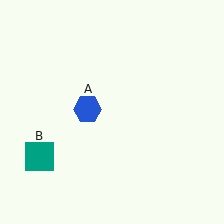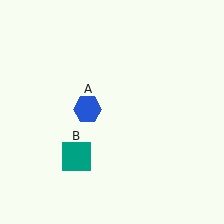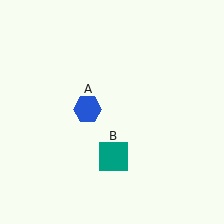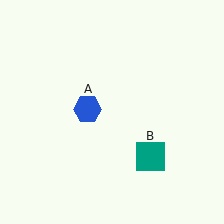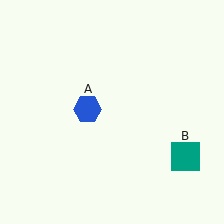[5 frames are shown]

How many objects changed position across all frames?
1 object changed position: teal square (object B).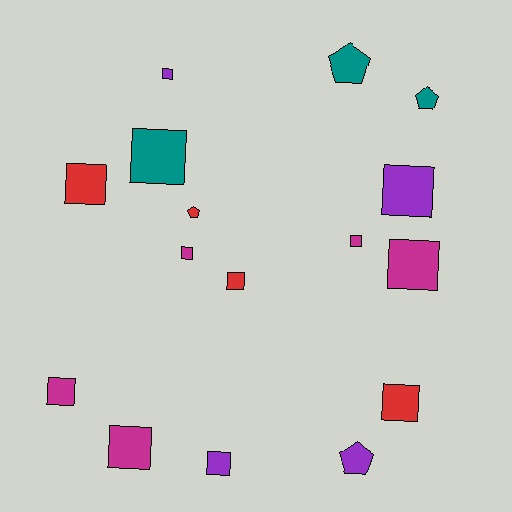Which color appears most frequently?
Magenta, with 5 objects.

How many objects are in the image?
There are 16 objects.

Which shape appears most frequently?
Square, with 12 objects.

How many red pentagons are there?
There is 1 red pentagon.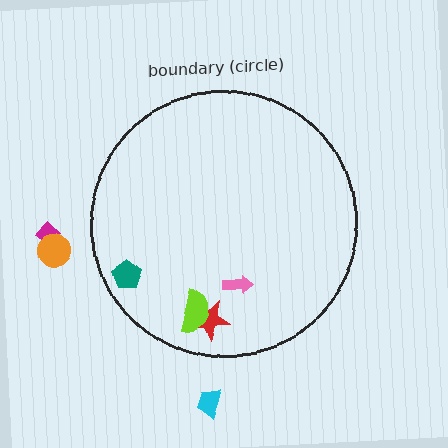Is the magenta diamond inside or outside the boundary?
Outside.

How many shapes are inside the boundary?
4 inside, 3 outside.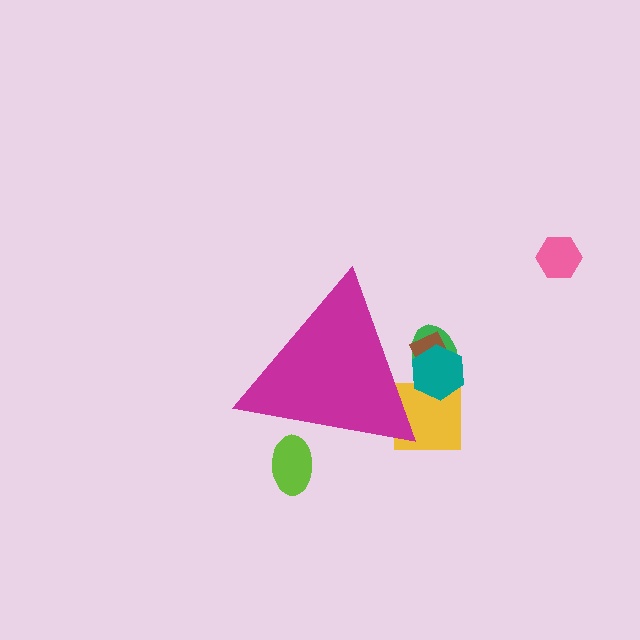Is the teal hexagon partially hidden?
Yes, the teal hexagon is partially hidden behind the magenta triangle.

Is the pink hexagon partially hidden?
No, the pink hexagon is fully visible.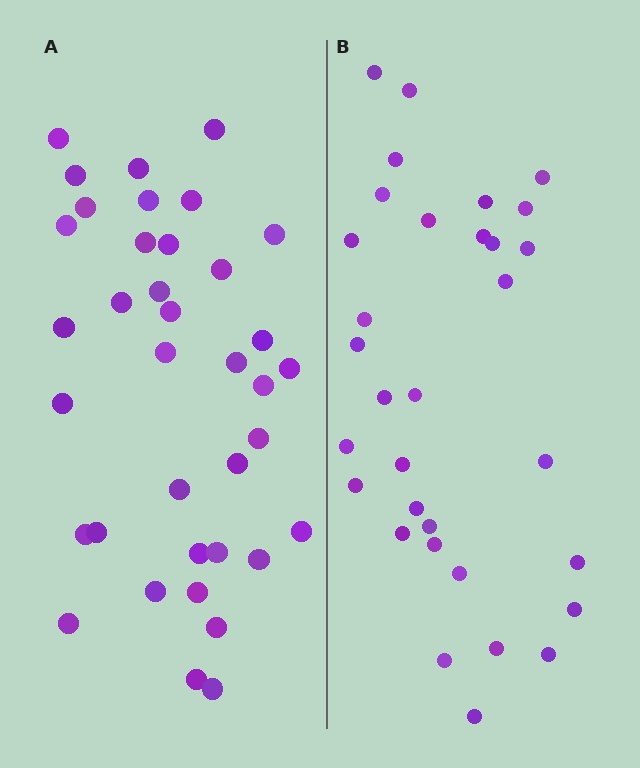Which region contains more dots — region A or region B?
Region A (the left region) has more dots.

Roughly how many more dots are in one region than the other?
Region A has about 5 more dots than region B.